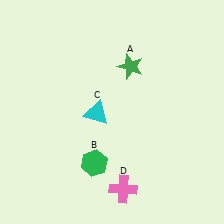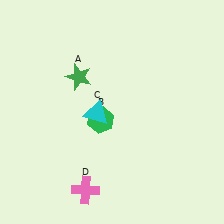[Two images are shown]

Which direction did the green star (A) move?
The green star (A) moved left.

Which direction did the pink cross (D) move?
The pink cross (D) moved left.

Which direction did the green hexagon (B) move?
The green hexagon (B) moved up.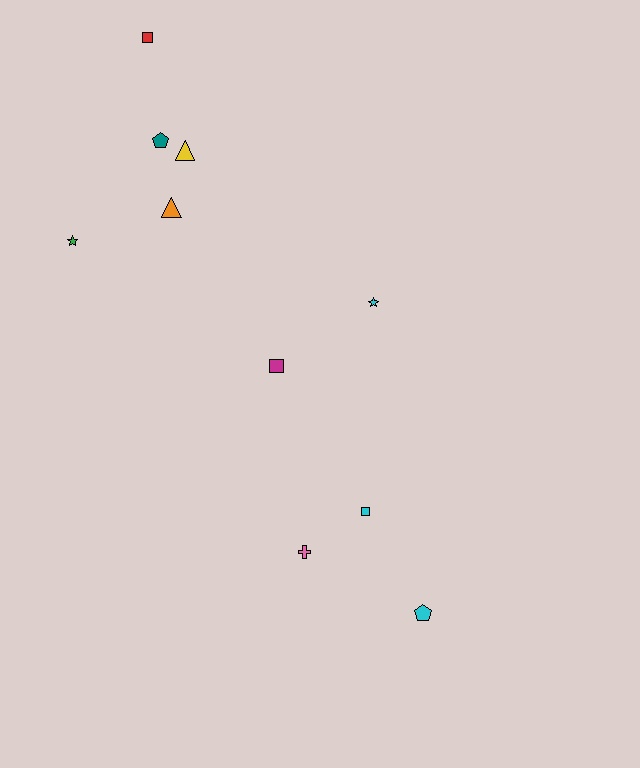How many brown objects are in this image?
There are no brown objects.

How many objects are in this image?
There are 10 objects.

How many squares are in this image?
There are 3 squares.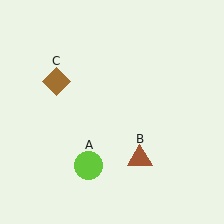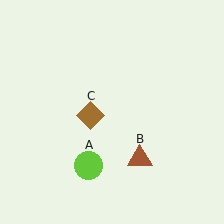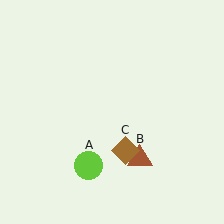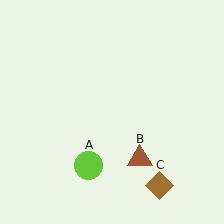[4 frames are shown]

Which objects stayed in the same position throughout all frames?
Lime circle (object A) and brown triangle (object B) remained stationary.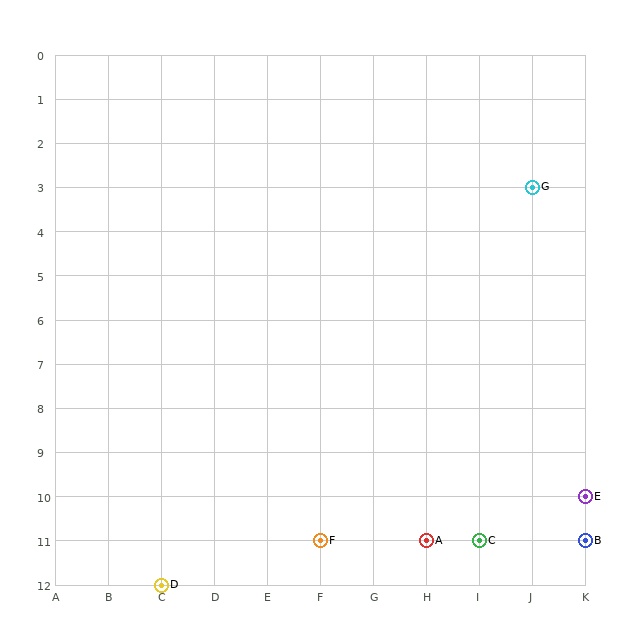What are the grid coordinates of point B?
Point B is at grid coordinates (K, 11).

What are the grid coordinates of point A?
Point A is at grid coordinates (H, 11).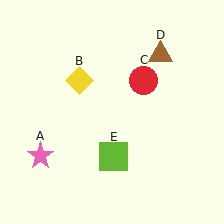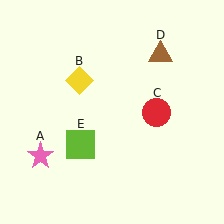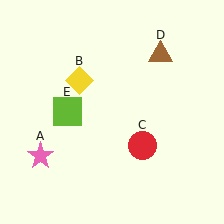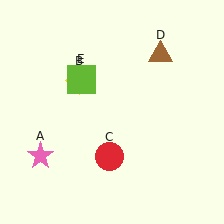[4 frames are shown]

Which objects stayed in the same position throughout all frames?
Pink star (object A) and yellow diamond (object B) and brown triangle (object D) remained stationary.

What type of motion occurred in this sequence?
The red circle (object C), lime square (object E) rotated clockwise around the center of the scene.